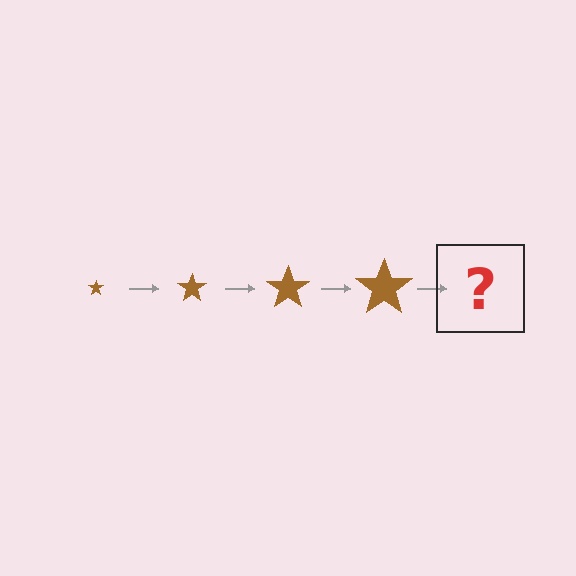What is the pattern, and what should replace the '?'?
The pattern is that the star gets progressively larger each step. The '?' should be a brown star, larger than the previous one.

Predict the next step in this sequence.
The next step is a brown star, larger than the previous one.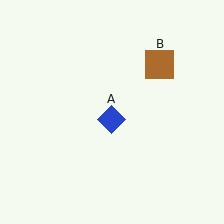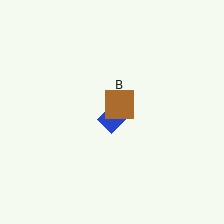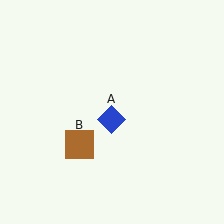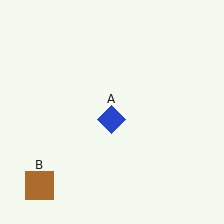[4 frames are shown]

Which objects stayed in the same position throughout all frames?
Blue diamond (object A) remained stationary.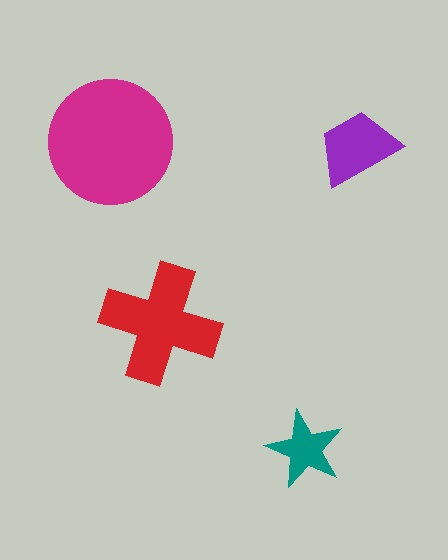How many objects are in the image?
There are 4 objects in the image.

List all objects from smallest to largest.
The teal star, the purple trapezoid, the red cross, the magenta circle.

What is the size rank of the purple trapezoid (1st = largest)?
3rd.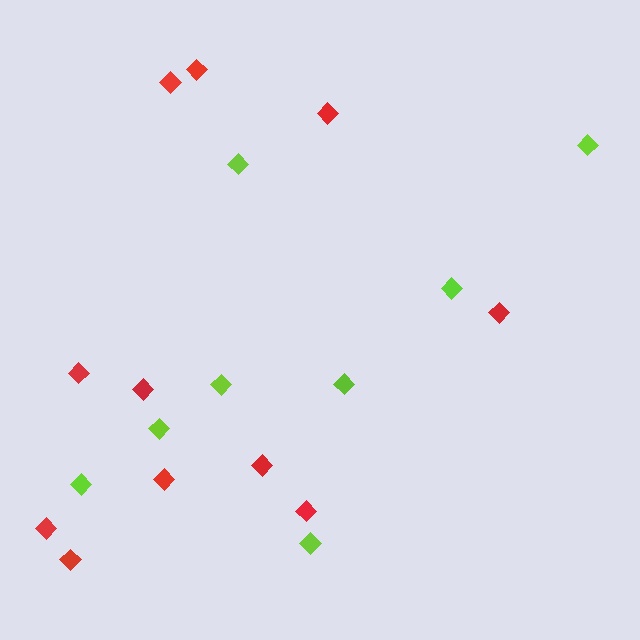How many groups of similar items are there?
There are 2 groups: one group of lime diamonds (8) and one group of red diamonds (11).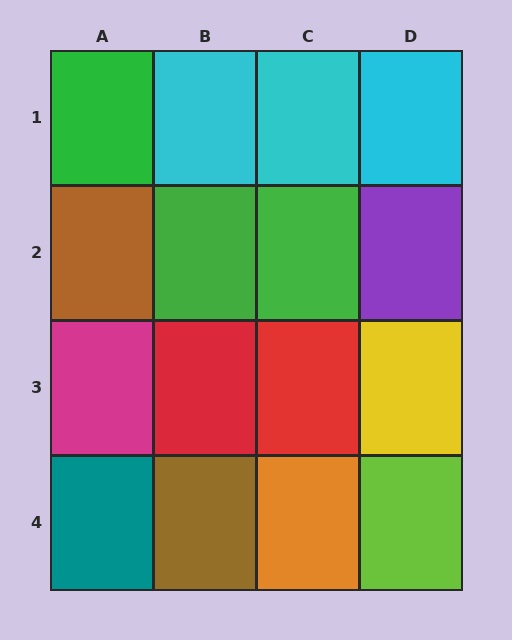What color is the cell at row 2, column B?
Green.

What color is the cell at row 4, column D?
Lime.